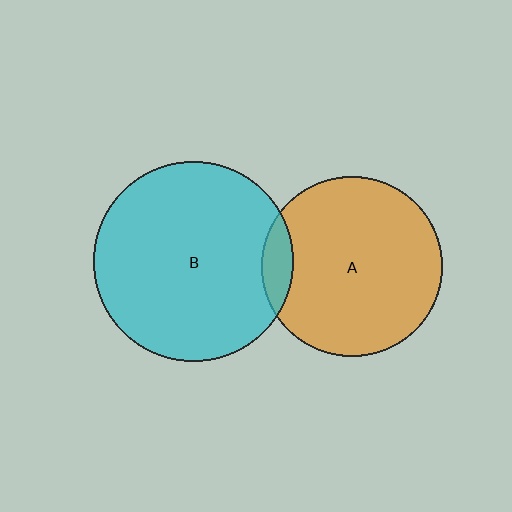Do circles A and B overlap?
Yes.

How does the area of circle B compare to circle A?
Approximately 1.2 times.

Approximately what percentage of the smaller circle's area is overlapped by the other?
Approximately 10%.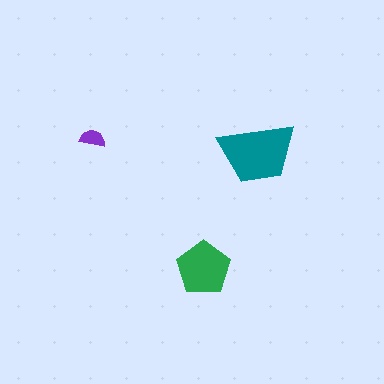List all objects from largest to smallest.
The teal trapezoid, the green pentagon, the purple semicircle.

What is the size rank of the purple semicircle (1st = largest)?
3rd.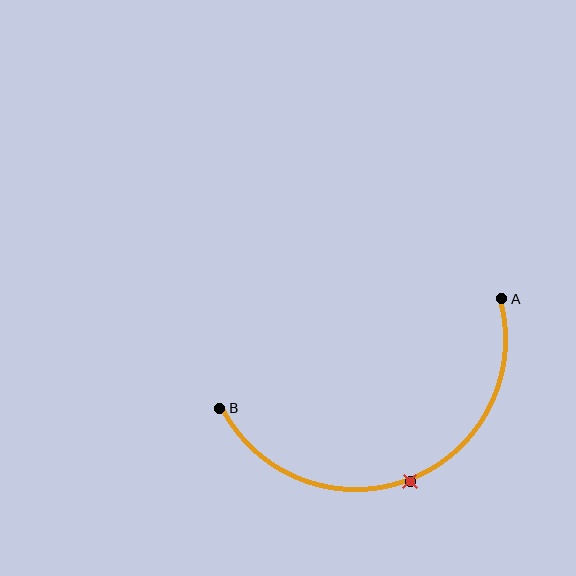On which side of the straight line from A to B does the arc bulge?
The arc bulges below the straight line connecting A and B.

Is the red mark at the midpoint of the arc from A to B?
Yes. The red mark lies on the arc at equal arc-length from both A and B — it is the arc midpoint.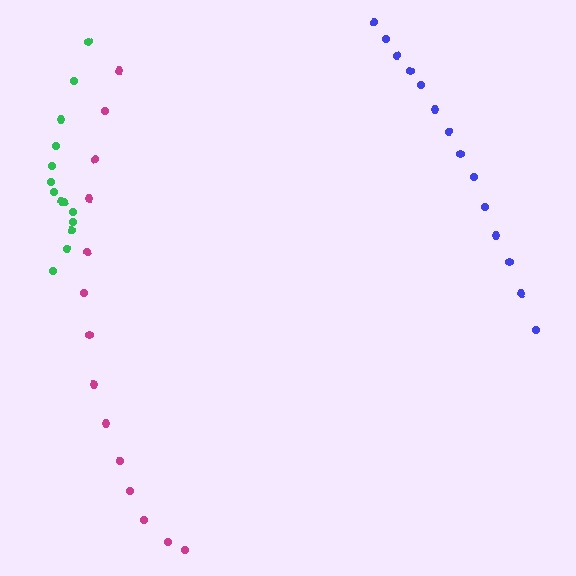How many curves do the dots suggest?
There are 3 distinct paths.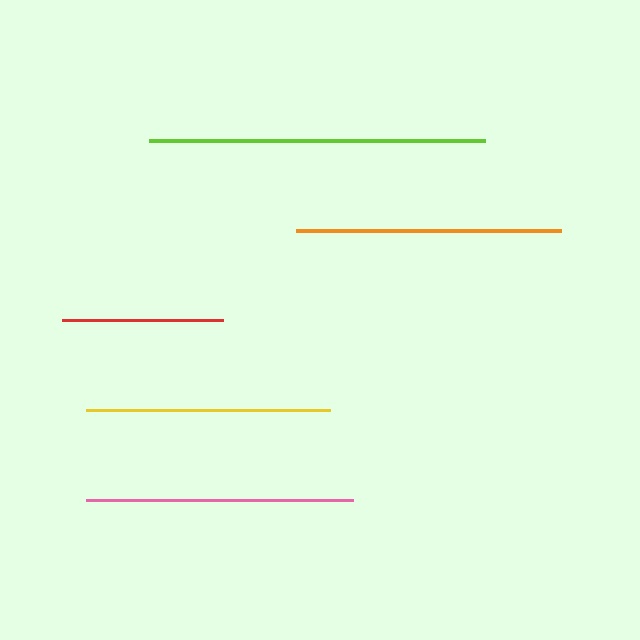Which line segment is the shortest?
The red line is the shortest at approximately 161 pixels.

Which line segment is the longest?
The lime line is the longest at approximately 337 pixels.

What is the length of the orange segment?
The orange segment is approximately 265 pixels long.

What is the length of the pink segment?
The pink segment is approximately 267 pixels long.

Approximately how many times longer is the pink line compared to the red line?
The pink line is approximately 1.7 times the length of the red line.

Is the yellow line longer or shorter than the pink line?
The pink line is longer than the yellow line.